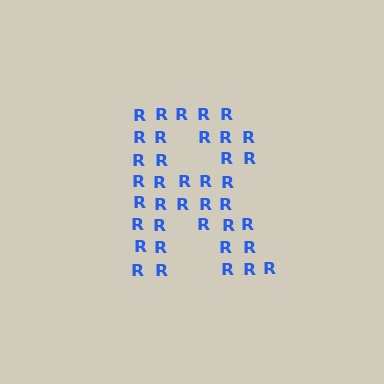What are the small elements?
The small elements are letter R's.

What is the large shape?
The large shape is the letter R.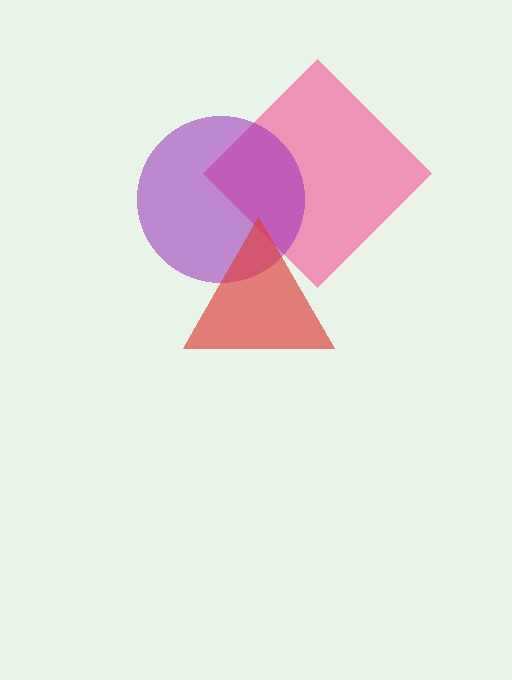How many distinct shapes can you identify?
There are 3 distinct shapes: a pink diamond, a purple circle, a red triangle.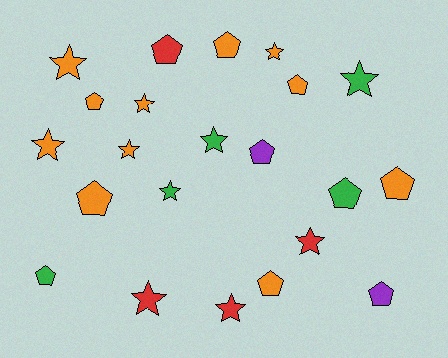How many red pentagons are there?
There is 1 red pentagon.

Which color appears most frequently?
Orange, with 11 objects.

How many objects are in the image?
There are 22 objects.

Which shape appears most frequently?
Star, with 11 objects.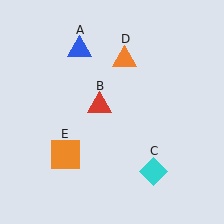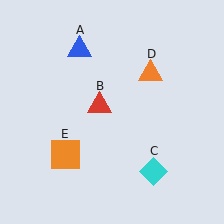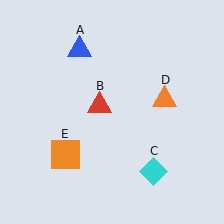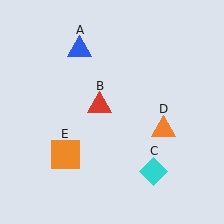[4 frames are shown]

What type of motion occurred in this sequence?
The orange triangle (object D) rotated clockwise around the center of the scene.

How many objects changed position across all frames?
1 object changed position: orange triangle (object D).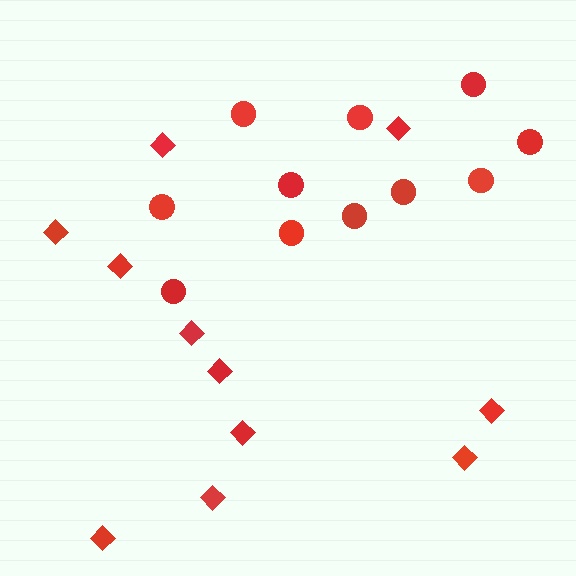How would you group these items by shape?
There are 2 groups: one group of circles (11) and one group of diamonds (11).